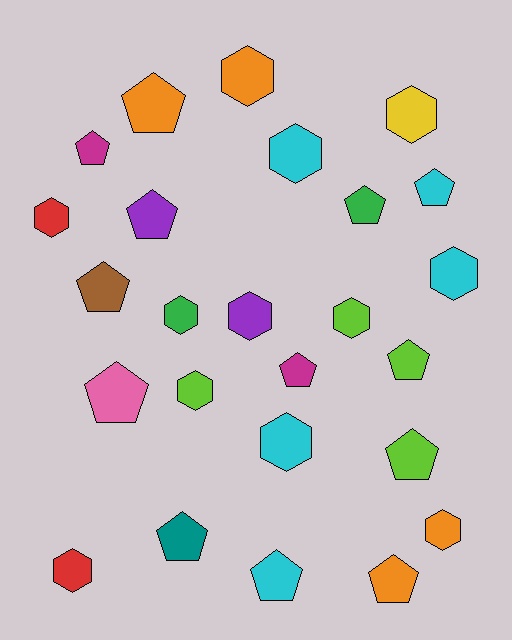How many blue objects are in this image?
There are no blue objects.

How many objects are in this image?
There are 25 objects.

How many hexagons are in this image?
There are 12 hexagons.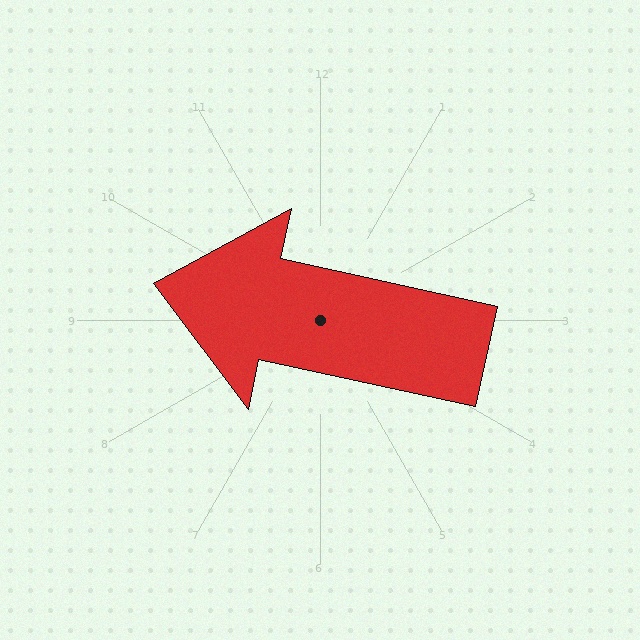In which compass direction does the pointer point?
West.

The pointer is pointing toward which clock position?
Roughly 9 o'clock.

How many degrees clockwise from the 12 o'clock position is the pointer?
Approximately 282 degrees.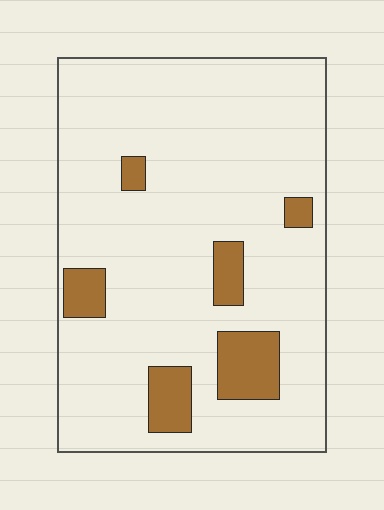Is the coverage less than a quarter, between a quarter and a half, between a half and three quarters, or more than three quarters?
Less than a quarter.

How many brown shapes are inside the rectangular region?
6.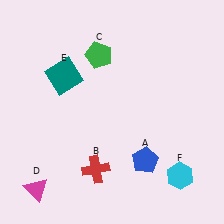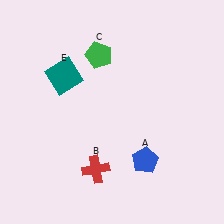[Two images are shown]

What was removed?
The magenta triangle (D), the cyan hexagon (F) were removed in Image 2.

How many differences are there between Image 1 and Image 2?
There are 2 differences between the two images.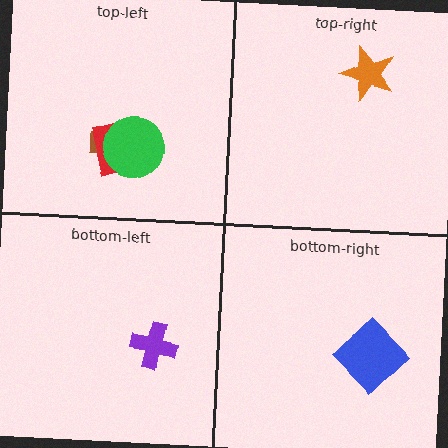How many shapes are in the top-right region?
1.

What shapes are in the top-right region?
The orange star.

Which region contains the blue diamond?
The bottom-right region.